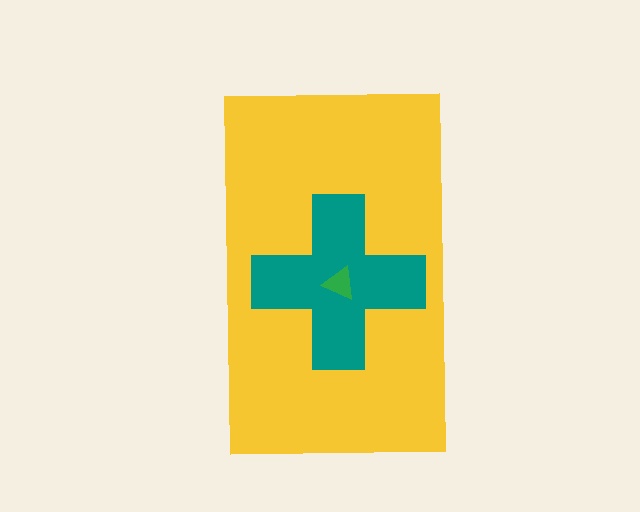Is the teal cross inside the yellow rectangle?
Yes.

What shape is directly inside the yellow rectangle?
The teal cross.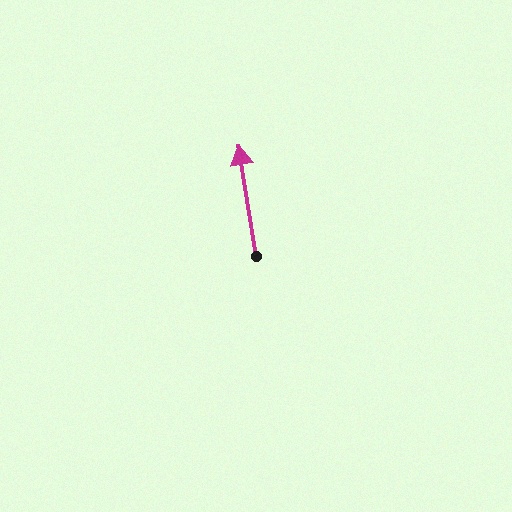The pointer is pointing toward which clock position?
Roughly 12 o'clock.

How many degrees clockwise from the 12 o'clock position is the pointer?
Approximately 351 degrees.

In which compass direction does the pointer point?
North.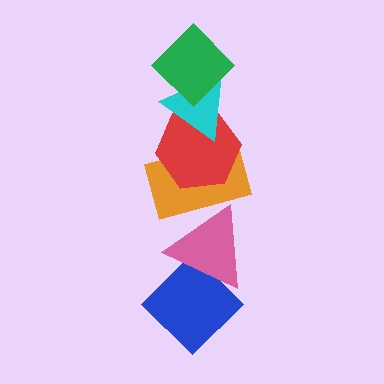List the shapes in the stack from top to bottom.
From top to bottom: the green diamond, the cyan triangle, the red hexagon, the orange rectangle, the pink triangle, the blue diamond.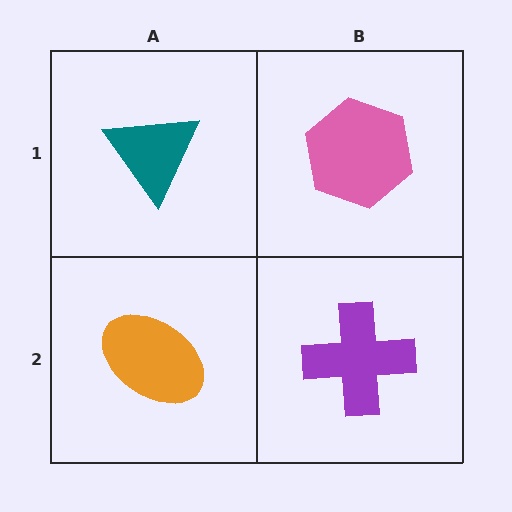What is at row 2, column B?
A purple cross.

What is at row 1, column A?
A teal triangle.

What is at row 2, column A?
An orange ellipse.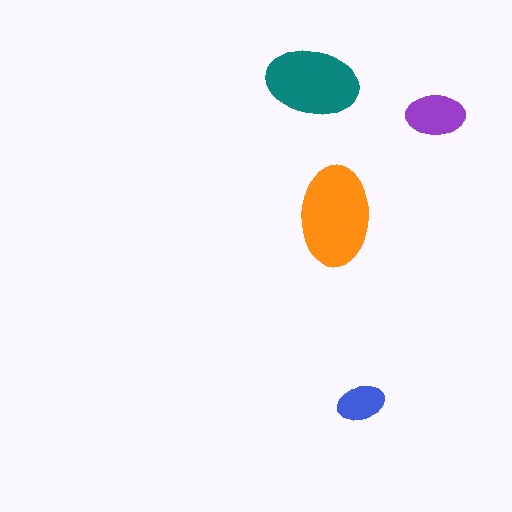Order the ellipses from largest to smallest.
the orange one, the teal one, the purple one, the blue one.